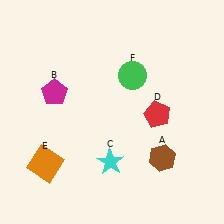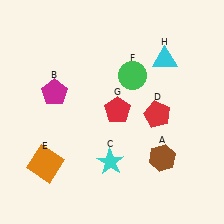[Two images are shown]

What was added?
A red pentagon (G), a cyan triangle (H) were added in Image 2.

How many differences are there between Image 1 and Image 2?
There are 2 differences between the two images.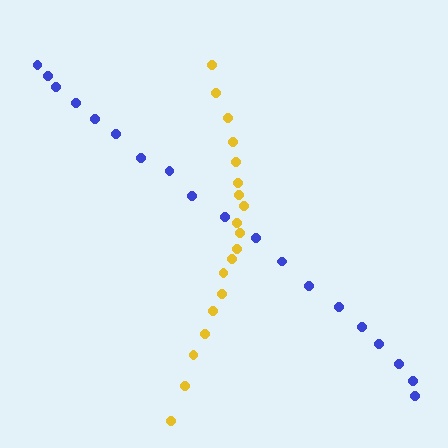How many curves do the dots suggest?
There are 2 distinct paths.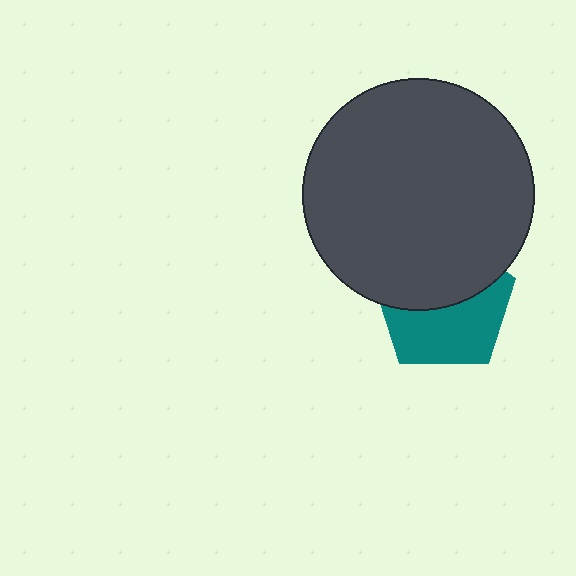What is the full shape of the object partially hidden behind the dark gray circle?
The partially hidden object is a teal pentagon.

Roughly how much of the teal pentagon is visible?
About half of it is visible (roughly 50%).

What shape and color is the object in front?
The object in front is a dark gray circle.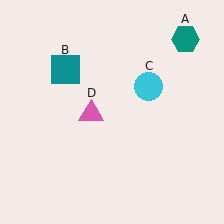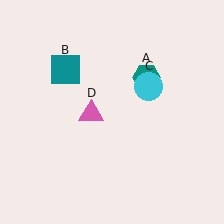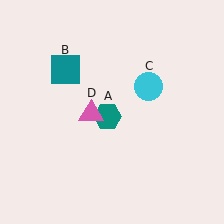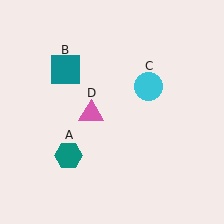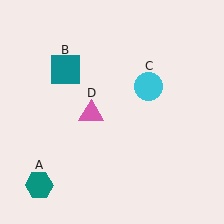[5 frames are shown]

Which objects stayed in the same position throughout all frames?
Teal square (object B) and cyan circle (object C) and pink triangle (object D) remained stationary.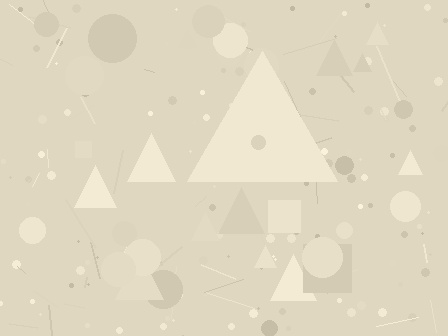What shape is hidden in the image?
A triangle is hidden in the image.